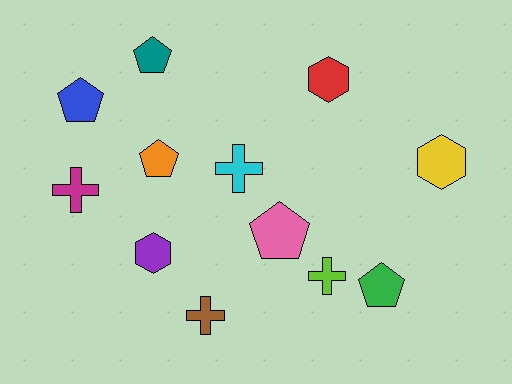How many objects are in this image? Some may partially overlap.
There are 12 objects.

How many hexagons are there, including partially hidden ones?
There are 3 hexagons.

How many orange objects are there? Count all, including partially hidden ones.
There is 1 orange object.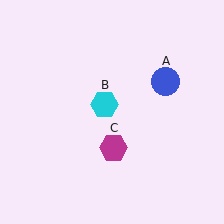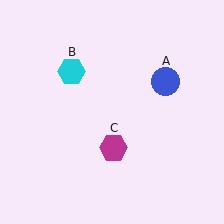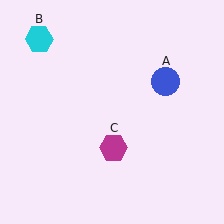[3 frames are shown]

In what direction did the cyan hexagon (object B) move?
The cyan hexagon (object B) moved up and to the left.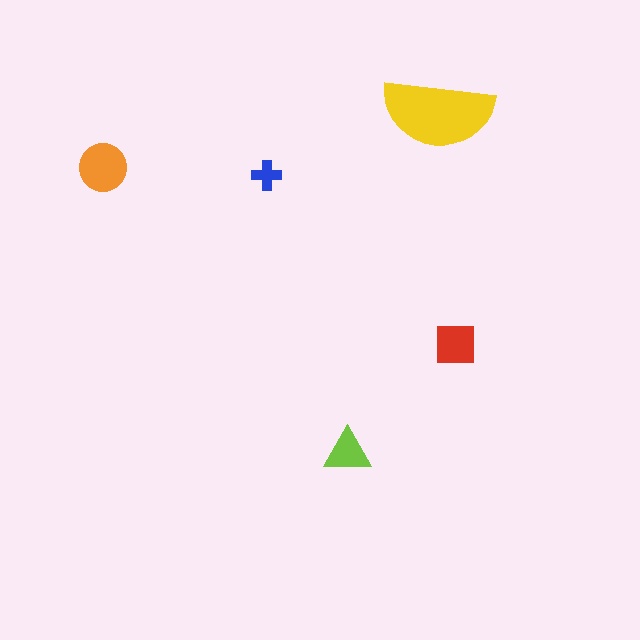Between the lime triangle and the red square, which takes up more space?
The red square.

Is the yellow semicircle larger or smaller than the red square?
Larger.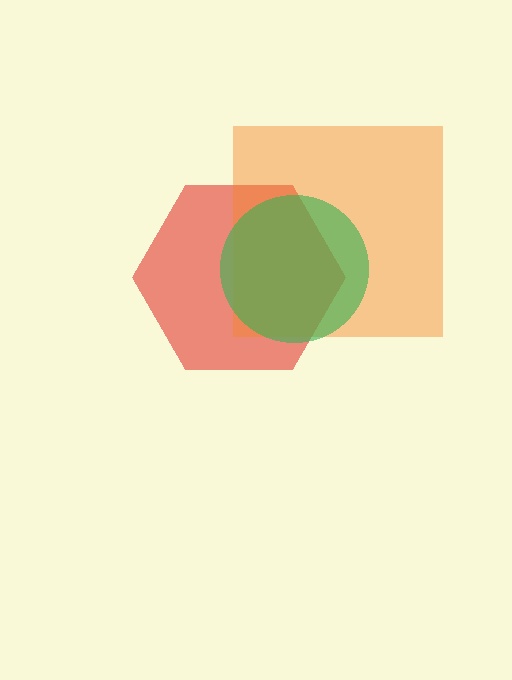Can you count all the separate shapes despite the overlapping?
Yes, there are 3 separate shapes.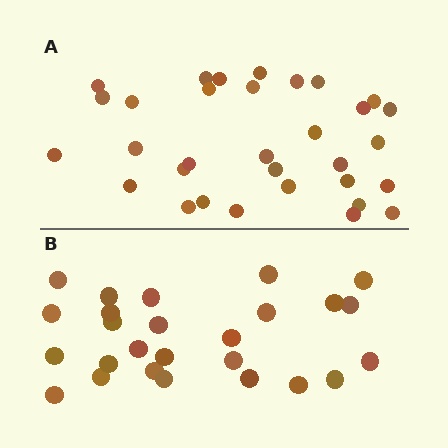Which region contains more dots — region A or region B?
Region A (the top region) has more dots.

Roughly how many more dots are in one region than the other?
Region A has about 6 more dots than region B.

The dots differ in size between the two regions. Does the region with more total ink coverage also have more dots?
No. Region B has more total ink coverage because its dots are larger, but region A actually contains more individual dots. Total area can be misleading — the number of items is what matters here.